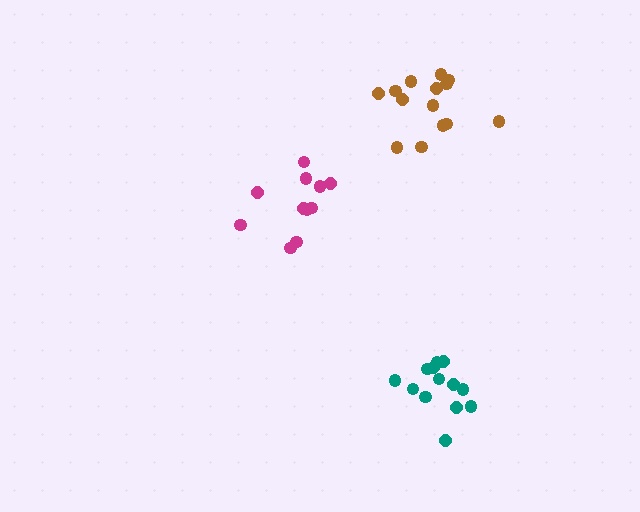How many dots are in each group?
Group 1: 14 dots, Group 2: 13 dots, Group 3: 12 dots (39 total).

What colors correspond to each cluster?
The clusters are colored: brown, teal, magenta.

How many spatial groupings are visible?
There are 3 spatial groupings.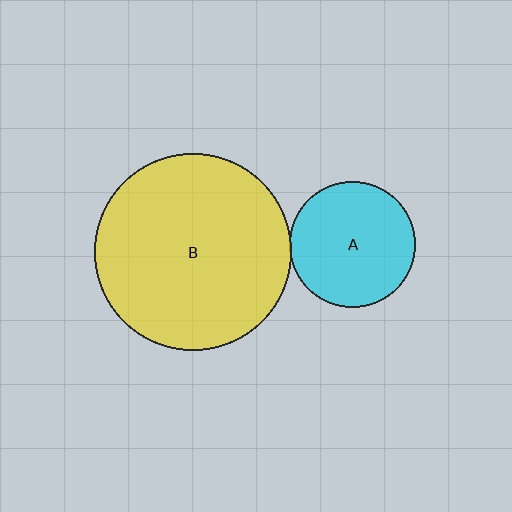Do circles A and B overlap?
Yes.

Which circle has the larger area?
Circle B (yellow).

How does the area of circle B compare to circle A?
Approximately 2.4 times.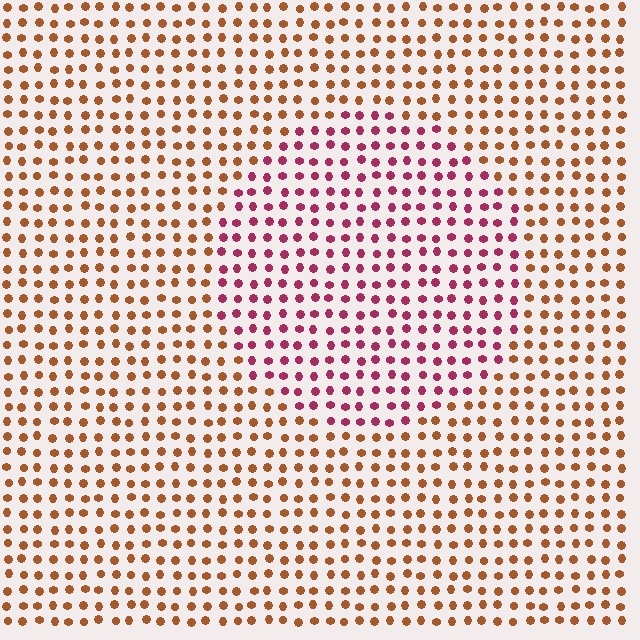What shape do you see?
I see a circle.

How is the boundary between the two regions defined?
The boundary is defined purely by a slight shift in hue (about 47 degrees). Spacing, size, and orientation are identical on both sides.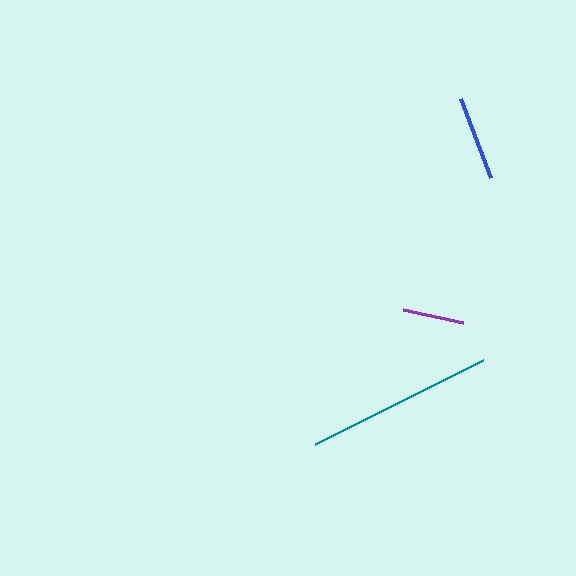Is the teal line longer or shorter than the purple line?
The teal line is longer than the purple line.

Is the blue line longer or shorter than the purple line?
The blue line is longer than the purple line.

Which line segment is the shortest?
The purple line is the shortest at approximately 61 pixels.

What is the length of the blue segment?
The blue segment is approximately 85 pixels long.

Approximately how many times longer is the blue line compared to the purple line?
The blue line is approximately 1.4 times the length of the purple line.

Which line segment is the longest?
The teal line is the longest at approximately 188 pixels.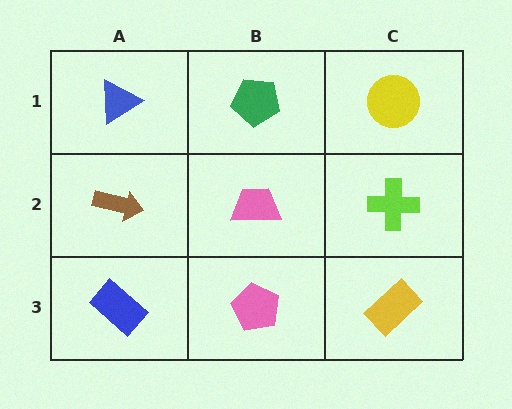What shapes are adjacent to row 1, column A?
A brown arrow (row 2, column A), a green pentagon (row 1, column B).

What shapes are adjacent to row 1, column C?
A lime cross (row 2, column C), a green pentagon (row 1, column B).